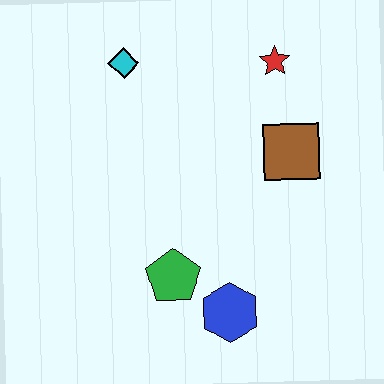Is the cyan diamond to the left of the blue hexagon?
Yes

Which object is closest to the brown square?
The red star is closest to the brown square.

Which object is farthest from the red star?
The blue hexagon is farthest from the red star.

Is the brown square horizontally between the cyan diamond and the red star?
No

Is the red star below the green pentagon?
No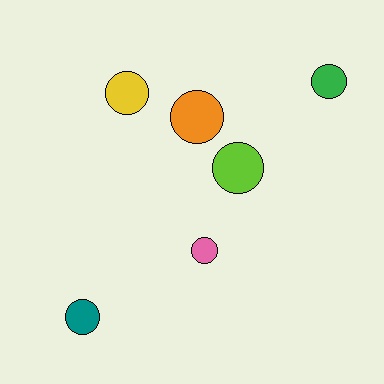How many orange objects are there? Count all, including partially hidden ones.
There is 1 orange object.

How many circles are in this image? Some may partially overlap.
There are 6 circles.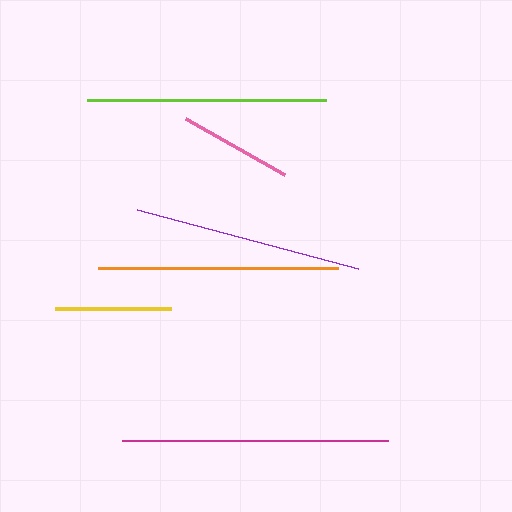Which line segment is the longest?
The magenta line is the longest at approximately 266 pixels.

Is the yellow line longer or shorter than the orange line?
The orange line is longer than the yellow line.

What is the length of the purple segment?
The purple segment is approximately 230 pixels long.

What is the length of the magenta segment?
The magenta segment is approximately 266 pixels long.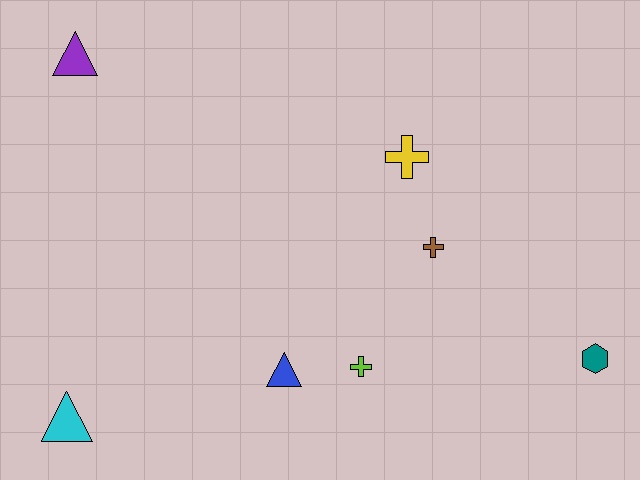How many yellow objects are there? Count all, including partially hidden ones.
There is 1 yellow object.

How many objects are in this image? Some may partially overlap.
There are 7 objects.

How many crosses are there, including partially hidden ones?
There are 3 crosses.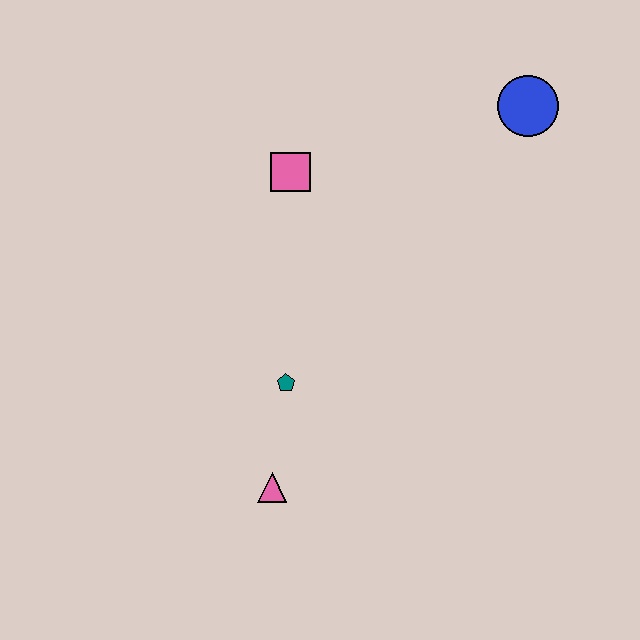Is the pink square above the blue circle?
No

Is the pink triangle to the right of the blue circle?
No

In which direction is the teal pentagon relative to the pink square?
The teal pentagon is below the pink square.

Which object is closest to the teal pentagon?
The pink triangle is closest to the teal pentagon.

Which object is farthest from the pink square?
The pink triangle is farthest from the pink square.